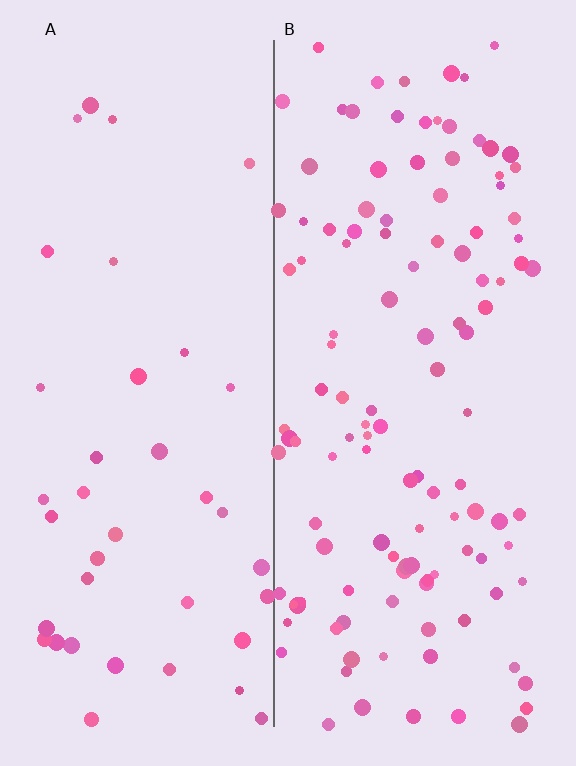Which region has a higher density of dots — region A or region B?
B (the right).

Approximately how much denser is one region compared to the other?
Approximately 3.1× — region B over region A.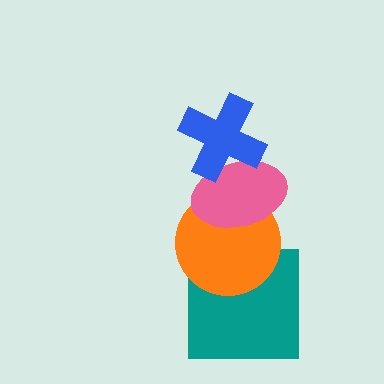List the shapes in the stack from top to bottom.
From top to bottom: the blue cross, the pink ellipse, the orange circle, the teal square.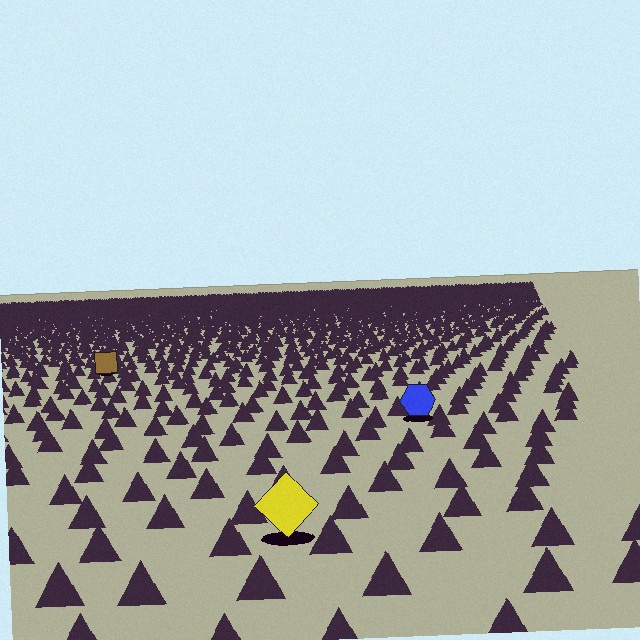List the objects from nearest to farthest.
From nearest to farthest: the yellow diamond, the blue hexagon, the brown square.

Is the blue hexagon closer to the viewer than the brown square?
Yes. The blue hexagon is closer — you can tell from the texture gradient: the ground texture is coarser near it.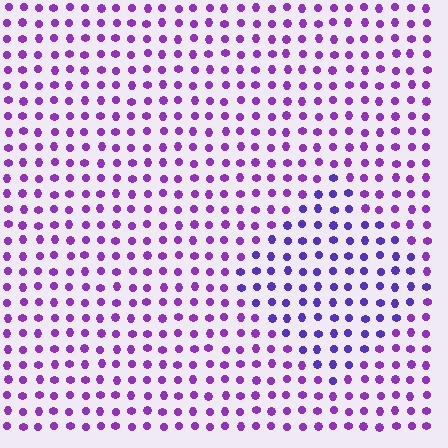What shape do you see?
I see a diamond.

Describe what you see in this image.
The image is filled with small purple elements in a uniform arrangement. A diamond-shaped region is visible where the elements are tinted to a slightly different hue, forming a subtle color boundary.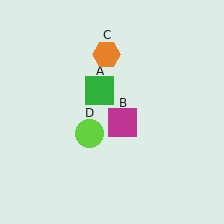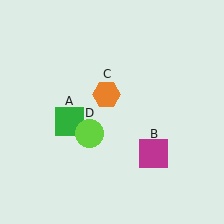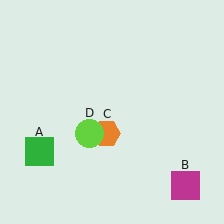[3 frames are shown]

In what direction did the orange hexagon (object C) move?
The orange hexagon (object C) moved down.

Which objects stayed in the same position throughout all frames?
Lime circle (object D) remained stationary.